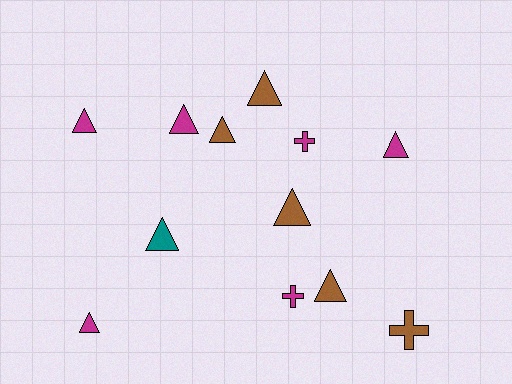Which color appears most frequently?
Magenta, with 6 objects.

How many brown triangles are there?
There are 4 brown triangles.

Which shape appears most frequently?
Triangle, with 9 objects.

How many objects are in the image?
There are 12 objects.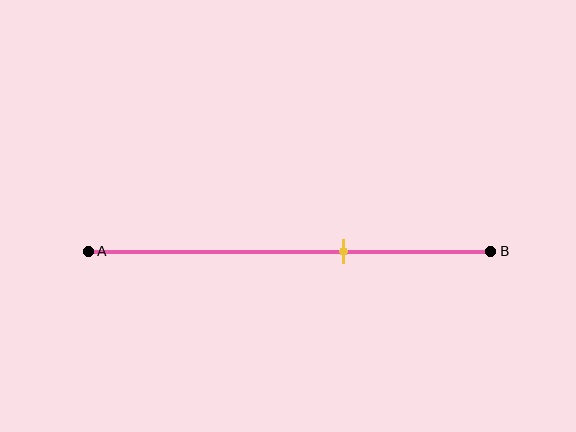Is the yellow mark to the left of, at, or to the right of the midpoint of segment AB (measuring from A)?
The yellow mark is to the right of the midpoint of segment AB.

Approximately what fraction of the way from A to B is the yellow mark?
The yellow mark is approximately 65% of the way from A to B.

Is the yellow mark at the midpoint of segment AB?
No, the mark is at about 65% from A, not at the 50% midpoint.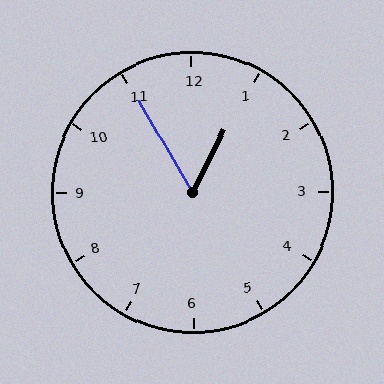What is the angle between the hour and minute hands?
Approximately 58 degrees.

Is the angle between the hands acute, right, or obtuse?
It is acute.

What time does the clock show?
12:55.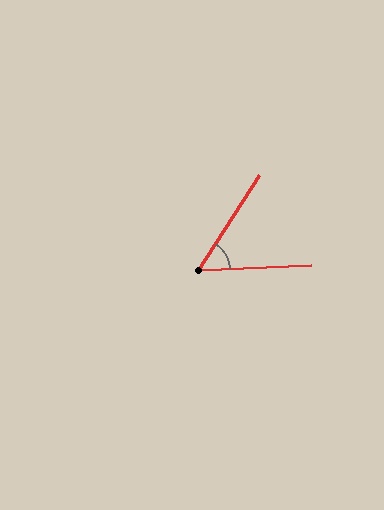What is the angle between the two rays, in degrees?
Approximately 55 degrees.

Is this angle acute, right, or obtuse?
It is acute.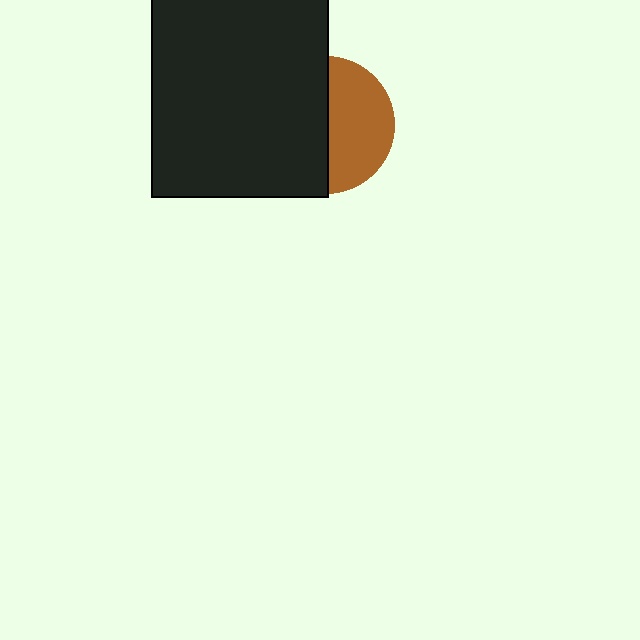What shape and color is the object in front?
The object in front is a black rectangle.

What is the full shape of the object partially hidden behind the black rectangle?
The partially hidden object is a brown circle.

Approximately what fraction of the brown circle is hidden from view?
Roughly 54% of the brown circle is hidden behind the black rectangle.